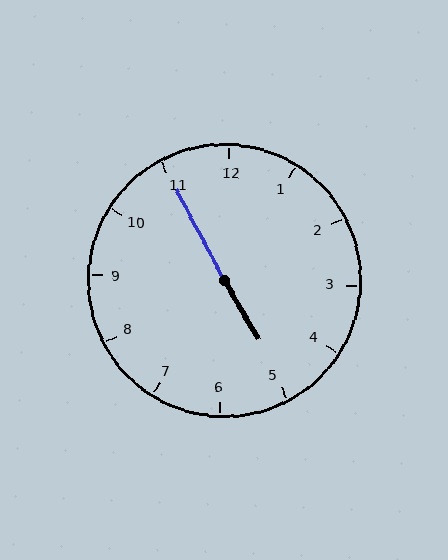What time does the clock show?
4:55.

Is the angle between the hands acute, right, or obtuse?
It is obtuse.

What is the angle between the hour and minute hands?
Approximately 178 degrees.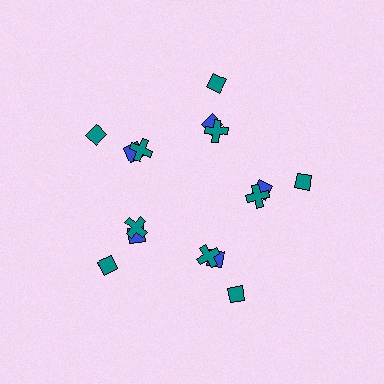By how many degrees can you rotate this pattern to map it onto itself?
The pattern maps onto itself every 72 degrees of rotation.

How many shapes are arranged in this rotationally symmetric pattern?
There are 15 shapes, arranged in 5 groups of 3.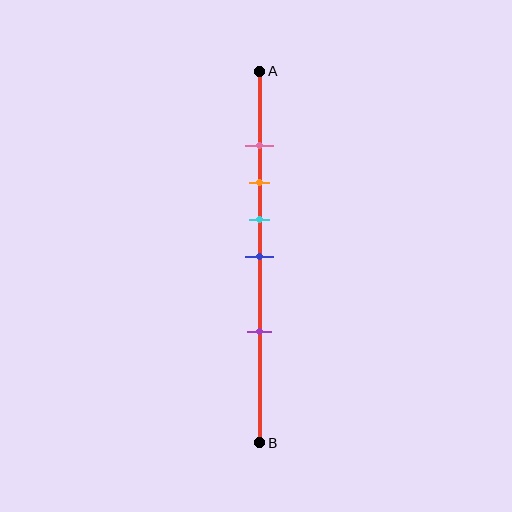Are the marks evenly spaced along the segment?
No, the marks are not evenly spaced.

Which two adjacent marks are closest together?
The pink and orange marks are the closest adjacent pair.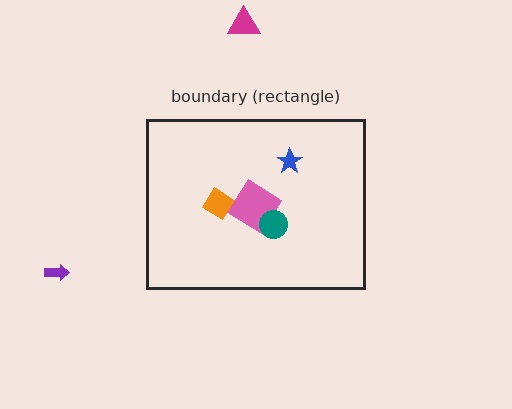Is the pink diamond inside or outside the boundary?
Inside.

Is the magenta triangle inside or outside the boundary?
Outside.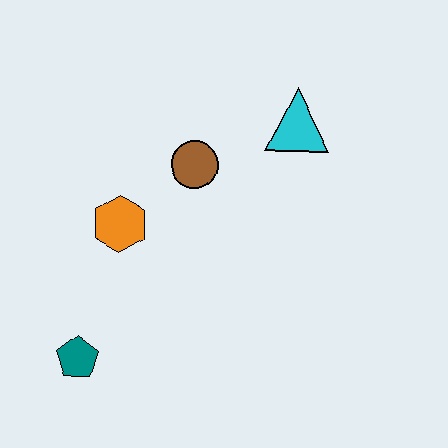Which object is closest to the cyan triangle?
The brown circle is closest to the cyan triangle.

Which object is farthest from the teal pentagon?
The cyan triangle is farthest from the teal pentagon.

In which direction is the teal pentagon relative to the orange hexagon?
The teal pentagon is below the orange hexagon.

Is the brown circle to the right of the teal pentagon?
Yes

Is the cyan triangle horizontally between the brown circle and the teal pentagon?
No